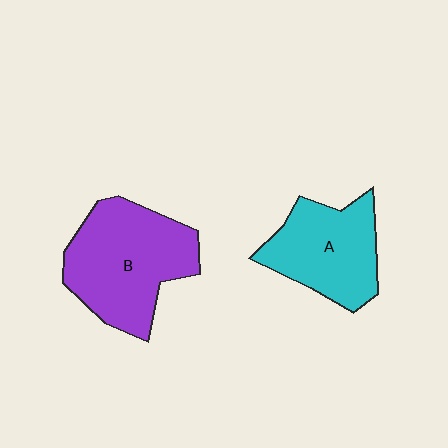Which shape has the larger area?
Shape B (purple).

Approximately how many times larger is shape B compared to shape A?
Approximately 1.3 times.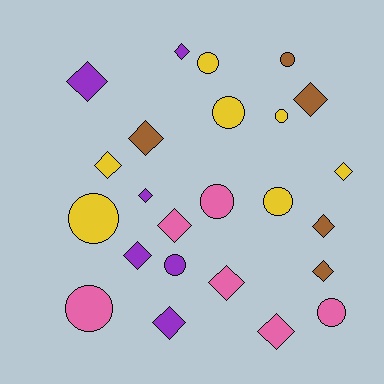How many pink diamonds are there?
There are 3 pink diamonds.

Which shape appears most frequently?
Diamond, with 14 objects.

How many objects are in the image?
There are 24 objects.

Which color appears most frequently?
Yellow, with 7 objects.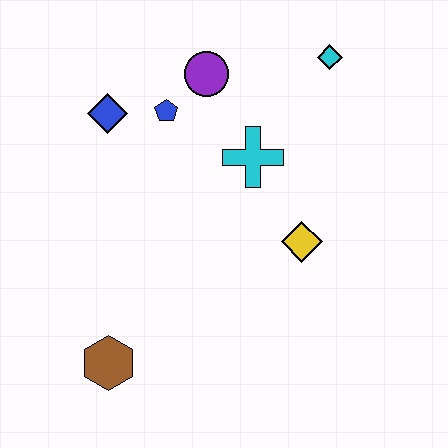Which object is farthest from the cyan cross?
The brown hexagon is farthest from the cyan cross.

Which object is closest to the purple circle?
The blue pentagon is closest to the purple circle.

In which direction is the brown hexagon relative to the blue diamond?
The brown hexagon is below the blue diamond.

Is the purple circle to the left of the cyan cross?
Yes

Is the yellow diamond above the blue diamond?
No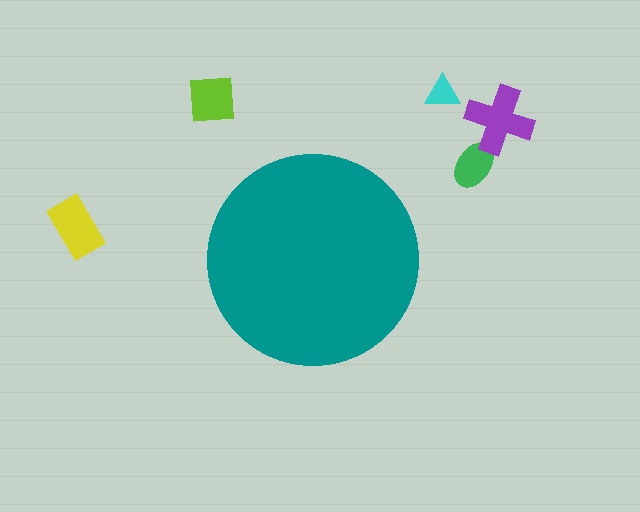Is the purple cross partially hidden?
No, the purple cross is fully visible.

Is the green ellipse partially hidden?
No, the green ellipse is fully visible.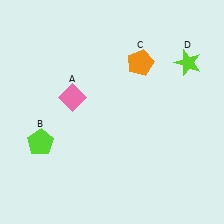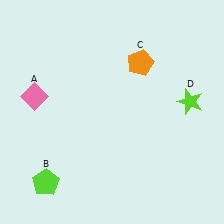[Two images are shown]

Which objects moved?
The objects that moved are: the pink diamond (A), the lime pentagon (B), the lime star (D).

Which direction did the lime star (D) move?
The lime star (D) moved down.